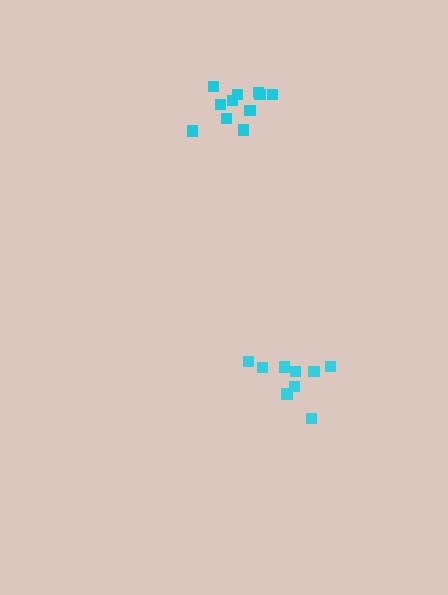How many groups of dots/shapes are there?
There are 2 groups.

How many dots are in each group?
Group 1: 11 dots, Group 2: 9 dots (20 total).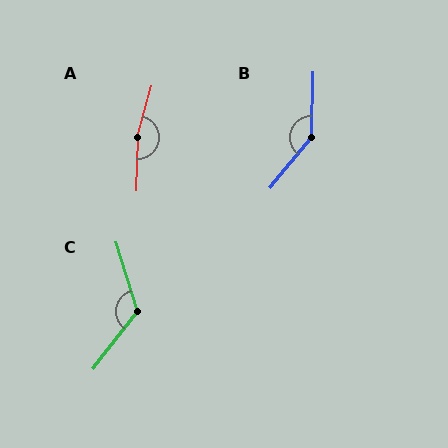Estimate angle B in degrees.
Approximately 142 degrees.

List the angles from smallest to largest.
C (125°), B (142°), A (166°).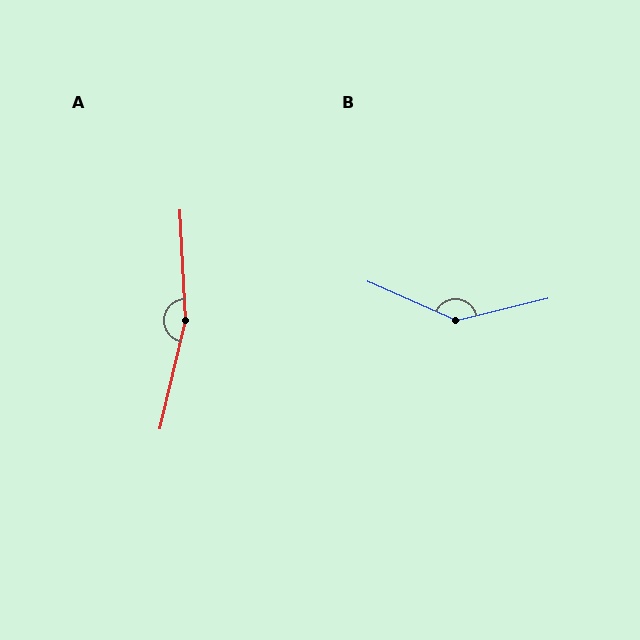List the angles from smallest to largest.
B (143°), A (164°).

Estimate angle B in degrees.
Approximately 143 degrees.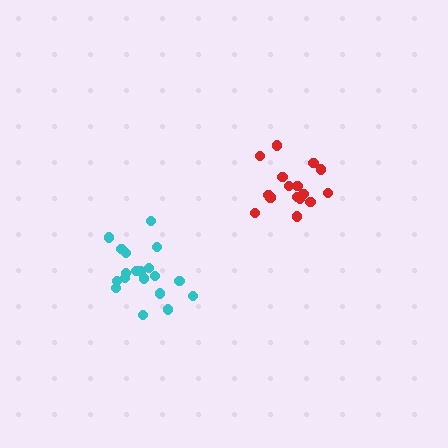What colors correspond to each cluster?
The clusters are colored: cyan, red.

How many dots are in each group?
Group 1: 19 dots, Group 2: 16 dots (35 total).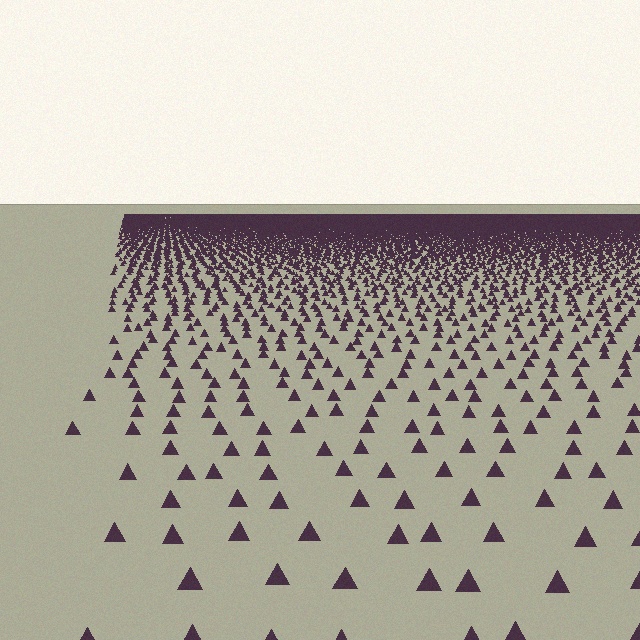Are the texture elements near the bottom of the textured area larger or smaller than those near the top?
Larger. Near the bottom, elements are closer to the viewer and appear at a bigger on-screen size.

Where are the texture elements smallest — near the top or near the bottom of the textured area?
Near the top.